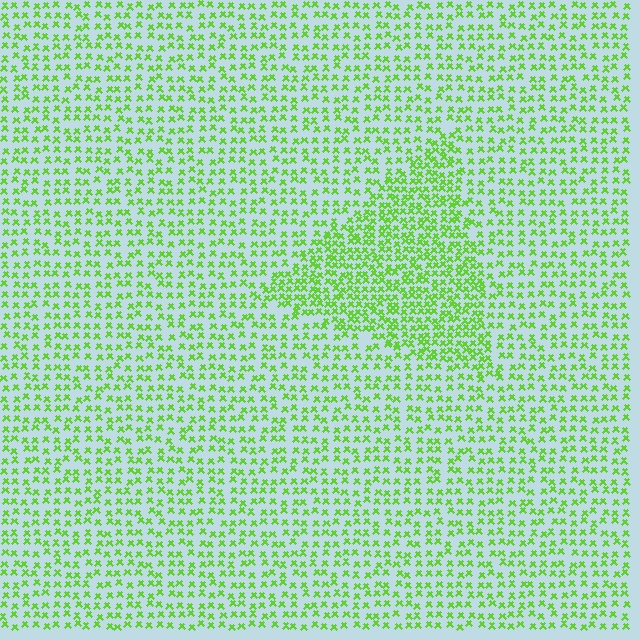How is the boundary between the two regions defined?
The boundary is defined by a change in element density (approximately 1.8x ratio). All elements are the same color, size, and shape.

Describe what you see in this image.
The image contains small lime elements arranged at two different densities. A triangle-shaped region is visible where the elements are more densely packed than the surrounding area.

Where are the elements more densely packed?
The elements are more densely packed inside the triangle boundary.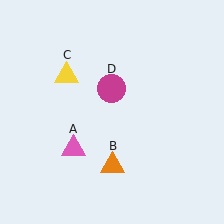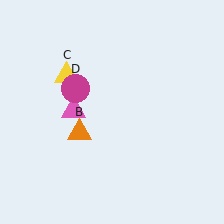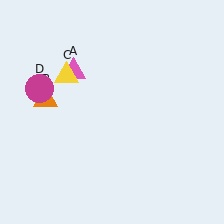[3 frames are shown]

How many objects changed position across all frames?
3 objects changed position: pink triangle (object A), orange triangle (object B), magenta circle (object D).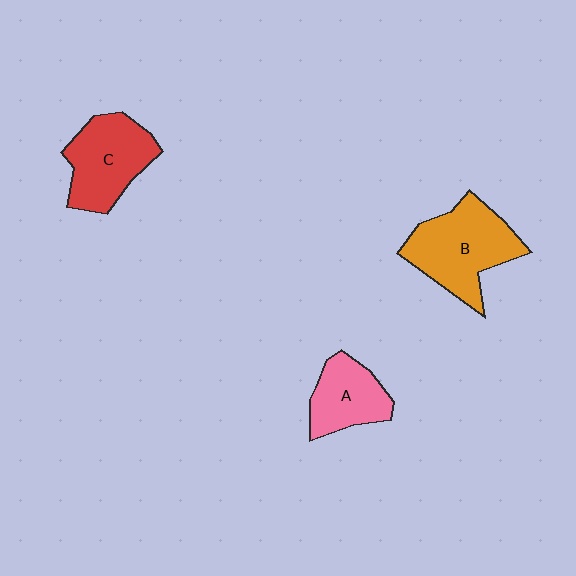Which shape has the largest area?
Shape B (orange).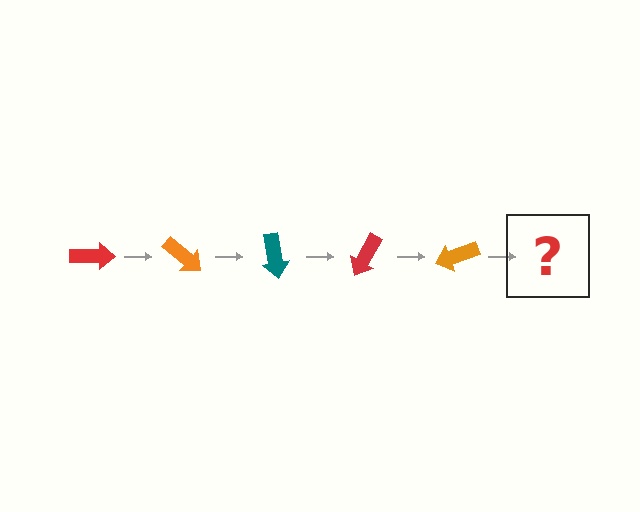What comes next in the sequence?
The next element should be a teal arrow, rotated 200 degrees from the start.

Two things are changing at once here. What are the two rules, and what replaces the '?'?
The two rules are that it rotates 40 degrees each step and the color cycles through red, orange, and teal. The '?' should be a teal arrow, rotated 200 degrees from the start.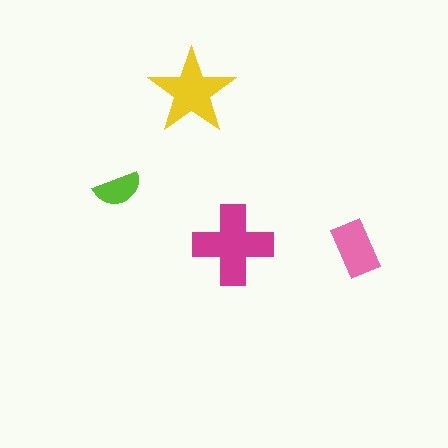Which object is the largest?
The magenta cross.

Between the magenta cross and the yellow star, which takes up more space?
The magenta cross.